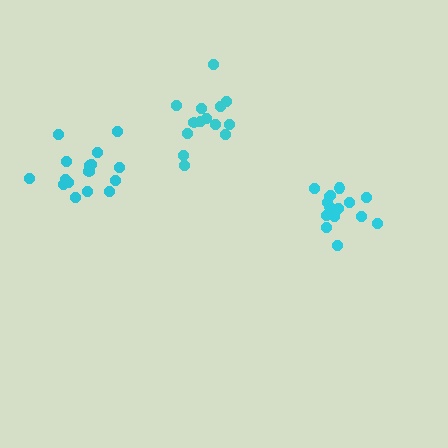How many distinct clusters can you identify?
There are 3 distinct clusters.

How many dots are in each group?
Group 1: 14 dots, Group 2: 16 dots, Group 3: 15 dots (45 total).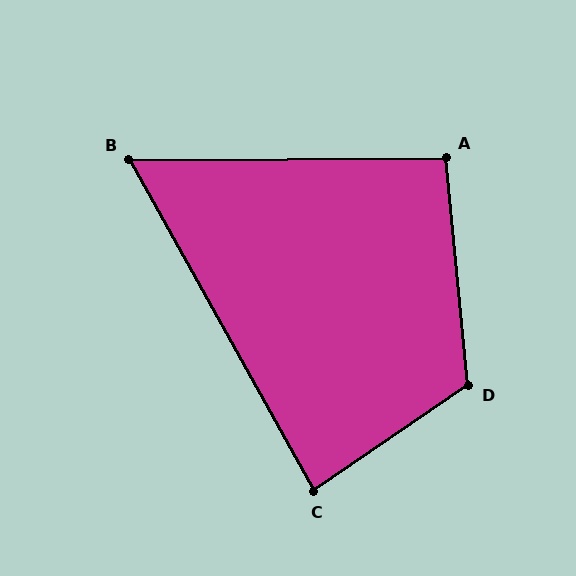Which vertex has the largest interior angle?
D, at approximately 119 degrees.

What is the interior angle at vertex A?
Approximately 95 degrees (obtuse).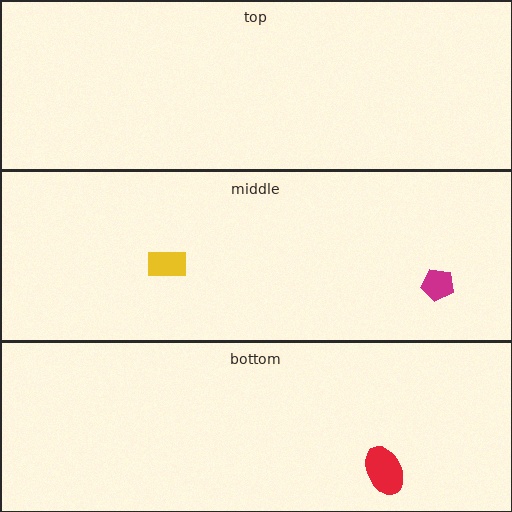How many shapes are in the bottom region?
1.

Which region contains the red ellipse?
The bottom region.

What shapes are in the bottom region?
The red ellipse.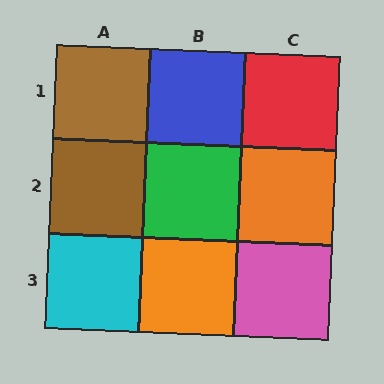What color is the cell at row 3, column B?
Orange.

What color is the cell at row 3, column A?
Cyan.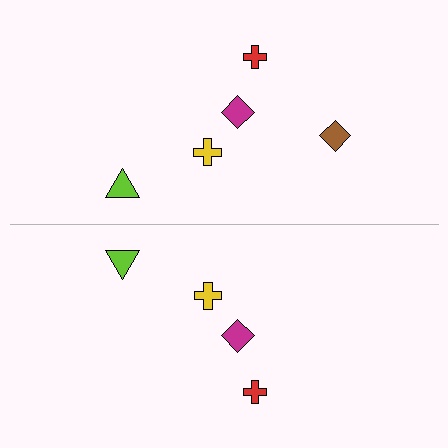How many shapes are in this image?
There are 9 shapes in this image.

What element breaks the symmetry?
A brown diamond is missing from the bottom side.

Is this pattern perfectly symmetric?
No, the pattern is not perfectly symmetric. A brown diamond is missing from the bottom side.